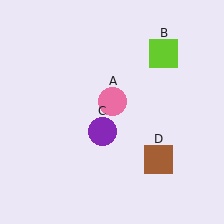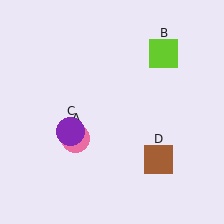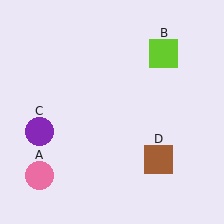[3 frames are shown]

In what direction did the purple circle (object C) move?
The purple circle (object C) moved left.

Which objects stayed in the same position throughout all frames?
Lime square (object B) and brown square (object D) remained stationary.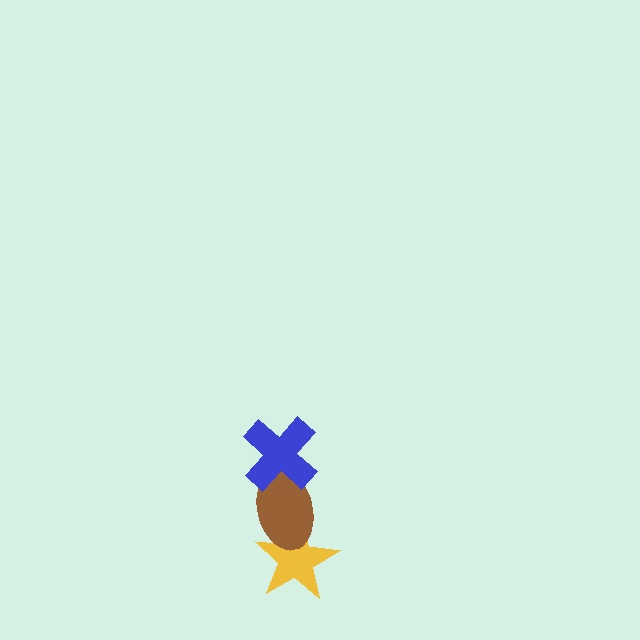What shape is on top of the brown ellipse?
The blue cross is on top of the brown ellipse.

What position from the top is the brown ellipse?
The brown ellipse is 2nd from the top.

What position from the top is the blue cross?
The blue cross is 1st from the top.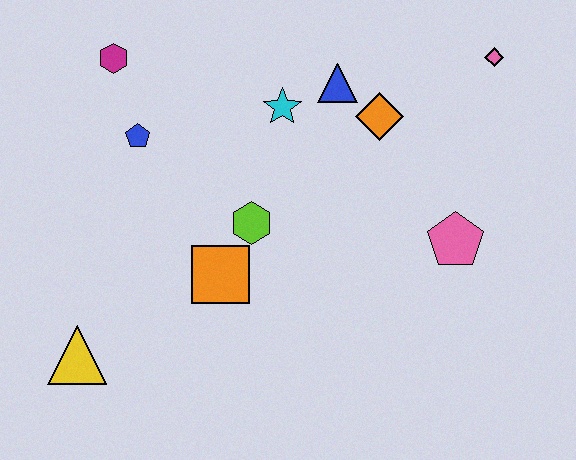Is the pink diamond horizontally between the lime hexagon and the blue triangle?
No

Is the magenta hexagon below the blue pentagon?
No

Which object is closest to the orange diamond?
The blue triangle is closest to the orange diamond.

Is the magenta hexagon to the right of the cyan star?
No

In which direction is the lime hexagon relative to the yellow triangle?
The lime hexagon is to the right of the yellow triangle.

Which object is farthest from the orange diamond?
The yellow triangle is farthest from the orange diamond.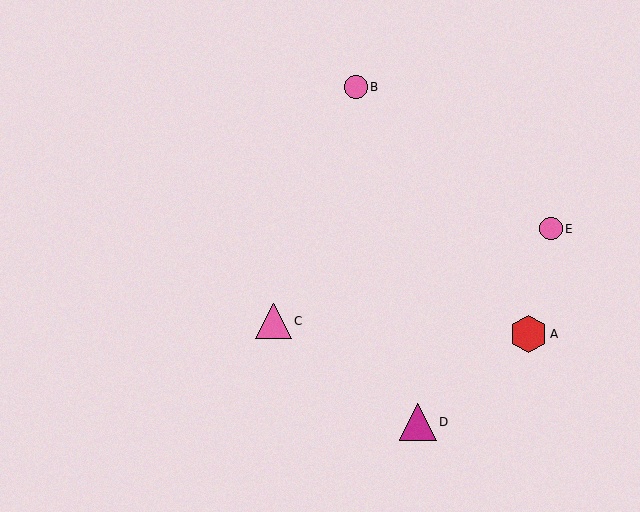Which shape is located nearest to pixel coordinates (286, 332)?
The pink triangle (labeled C) at (273, 321) is nearest to that location.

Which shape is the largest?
The red hexagon (labeled A) is the largest.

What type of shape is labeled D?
Shape D is a magenta triangle.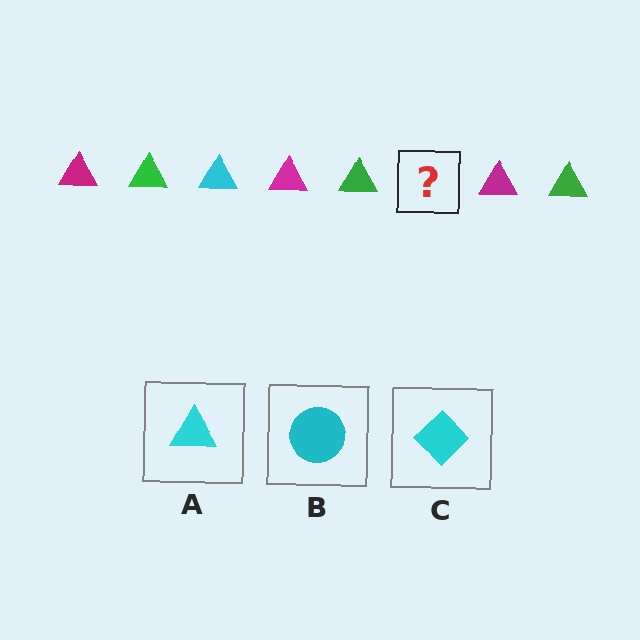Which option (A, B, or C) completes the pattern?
A.